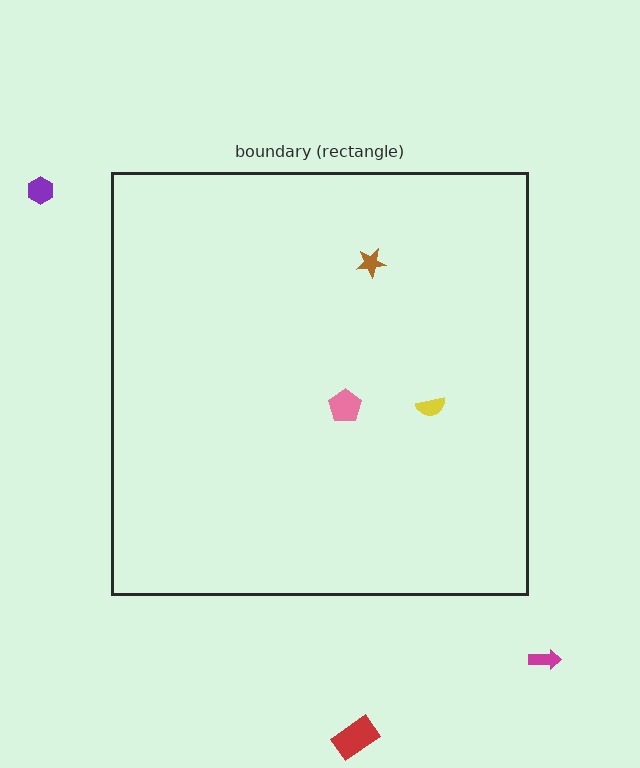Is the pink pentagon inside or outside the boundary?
Inside.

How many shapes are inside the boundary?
3 inside, 3 outside.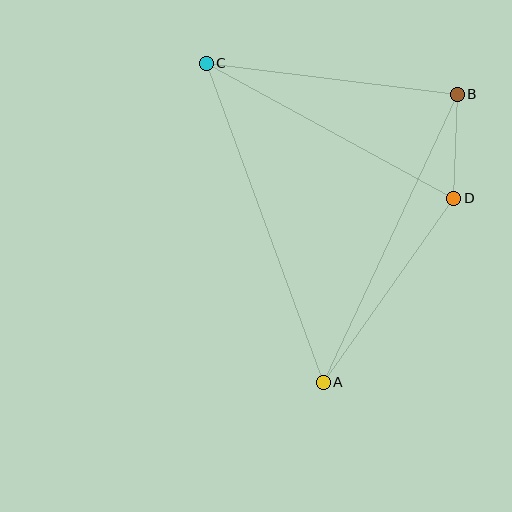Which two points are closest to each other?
Points B and D are closest to each other.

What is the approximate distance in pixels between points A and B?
The distance between A and B is approximately 318 pixels.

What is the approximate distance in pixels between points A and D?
The distance between A and D is approximately 225 pixels.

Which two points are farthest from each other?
Points A and C are farthest from each other.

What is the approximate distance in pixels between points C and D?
The distance between C and D is approximately 282 pixels.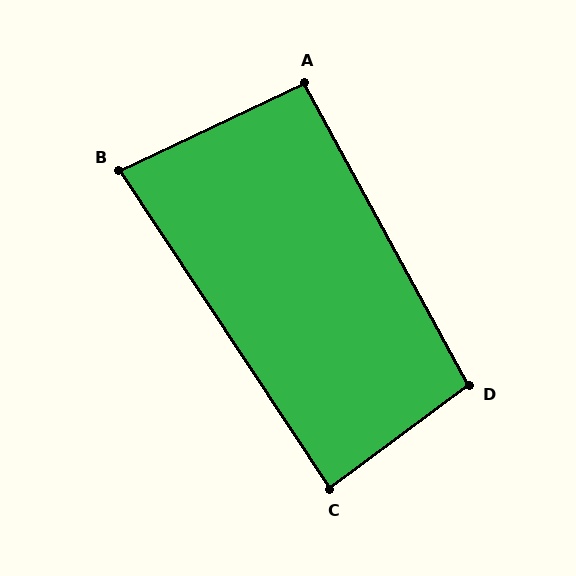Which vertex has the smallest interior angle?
B, at approximately 82 degrees.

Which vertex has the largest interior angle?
D, at approximately 98 degrees.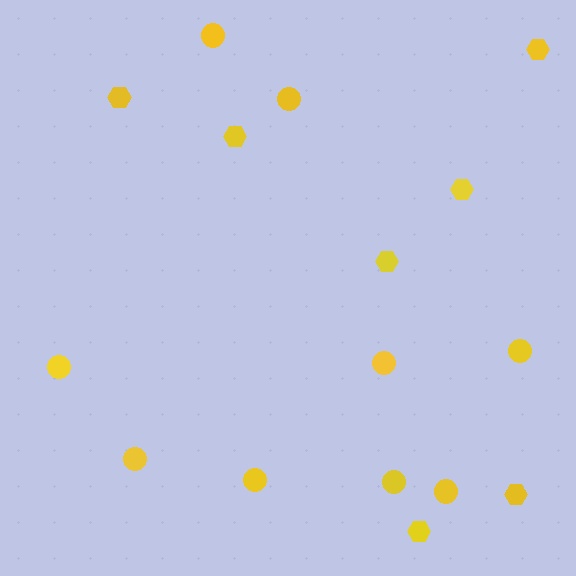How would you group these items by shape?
There are 2 groups: one group of hexagons (7) and one group of circles (9).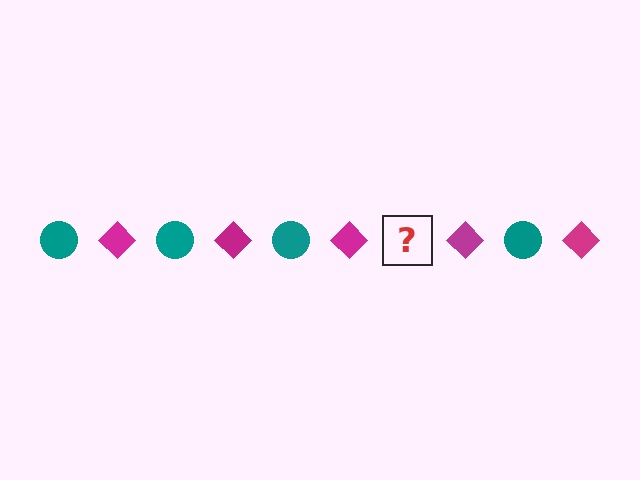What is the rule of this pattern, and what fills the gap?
The rule is that the pattern alternates between teal circle and magenta diamond. The gap should be filled with a teal circle.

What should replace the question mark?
The question mark should be replaced with a teal circle.